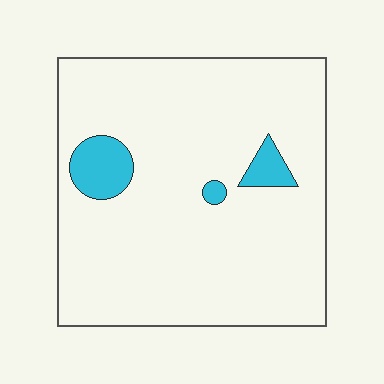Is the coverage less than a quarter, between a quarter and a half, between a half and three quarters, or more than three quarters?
Less than a quarter.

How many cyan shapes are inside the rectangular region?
3.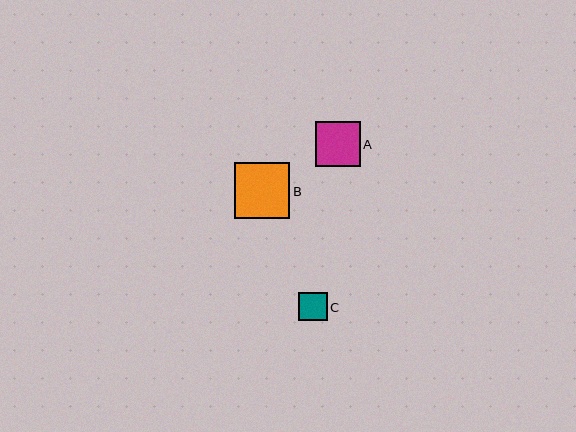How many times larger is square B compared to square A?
Square B is approximately 1.2 times the size of square A.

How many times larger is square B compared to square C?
Square B is approximately 1.9 times the size of square C.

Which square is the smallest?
Square C is the smallest with a size of approximately 29 pixels.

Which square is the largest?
Square B is the largest with a size of approximately 55 pixels.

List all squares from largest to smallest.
From largest to smallest: B, A, C.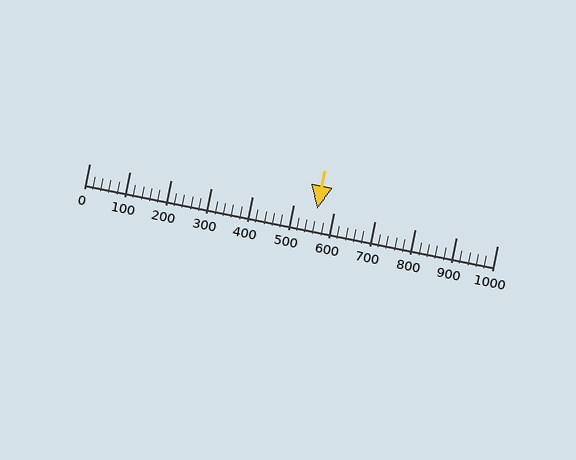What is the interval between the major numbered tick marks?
The major tick marks are spaced 100 units apart.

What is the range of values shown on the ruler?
The ruler shows values from 0 to 1000.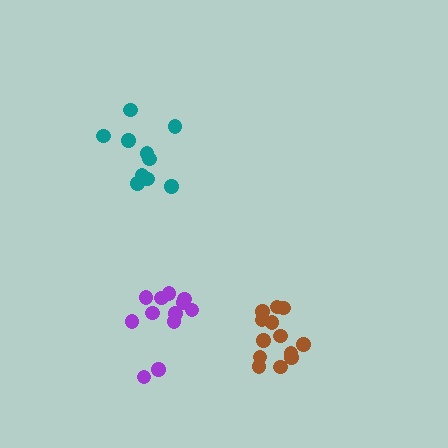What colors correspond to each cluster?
The clusters are colored: brown, teal, purple.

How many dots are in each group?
Group 1: 13 dots, Group 2: 10 dots, Group 3: 12 dots (35 total).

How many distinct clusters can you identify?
There are 3 distinct clusters.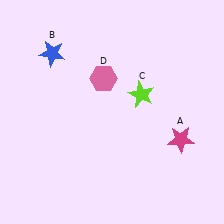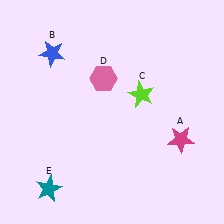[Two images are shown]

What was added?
A teal star (E) was added in Image 2.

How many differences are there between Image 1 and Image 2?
There is 1 difference between the two images.